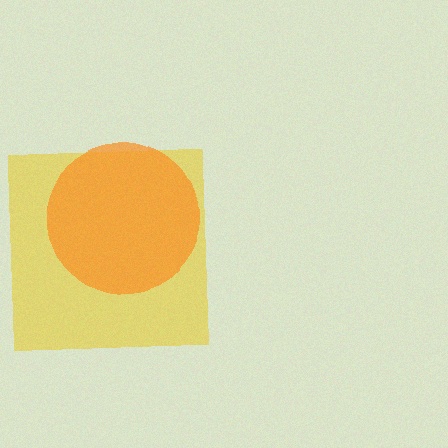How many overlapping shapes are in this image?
There are 2 overlapping shapes in the image.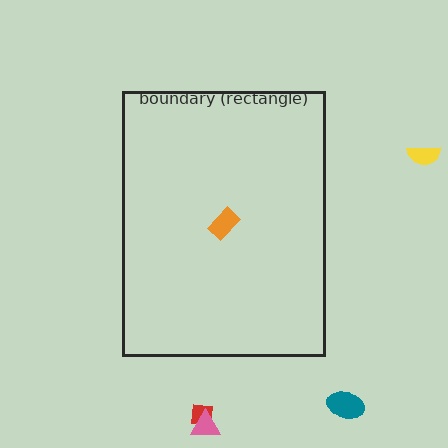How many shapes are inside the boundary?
1 inside, 4 outside.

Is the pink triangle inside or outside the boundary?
Outside.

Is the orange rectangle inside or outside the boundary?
Inside.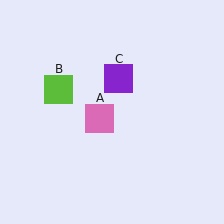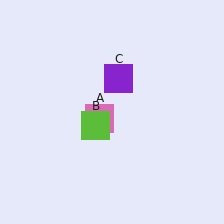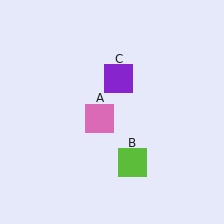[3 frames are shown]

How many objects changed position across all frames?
1 object changed position: lime square (object B).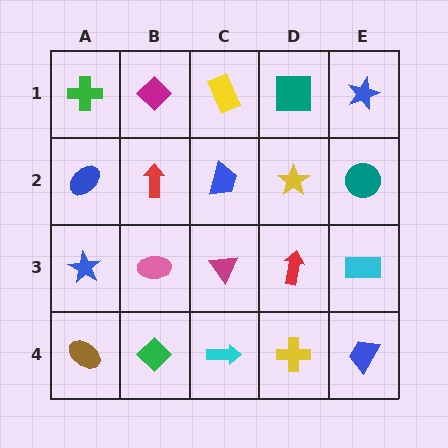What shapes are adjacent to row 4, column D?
A red arrow (row 3, column D), a cyan arrow (row 4, column C), a blue trapezoid (row 4, column E).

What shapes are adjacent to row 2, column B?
A magenta diamond (row 1, column B), a pink ellipse (row 3, column B), a blue ellipse (row 2, column A), a blue trapezoid (row 2, column C).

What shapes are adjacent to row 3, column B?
A red arrow (row 2, column B), a green diamond (row 4, column B), a blue star (row 3, column A), a magenta triangle (row 3, column C).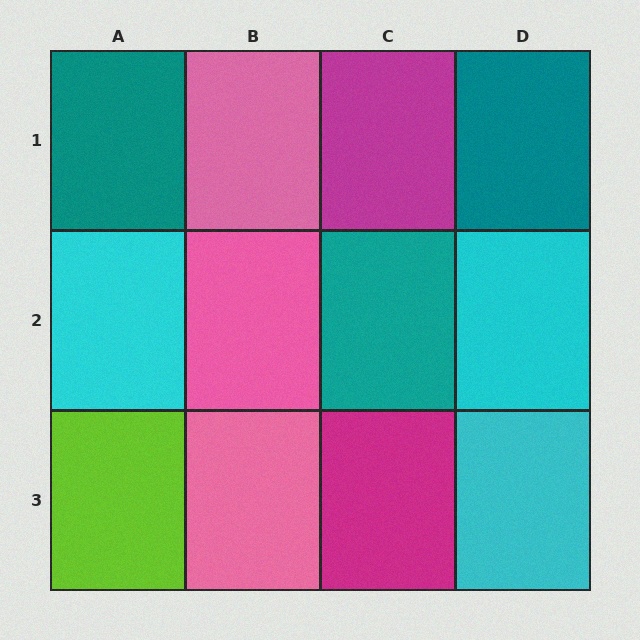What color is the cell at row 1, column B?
Pink.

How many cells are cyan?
3 cells are cyan.